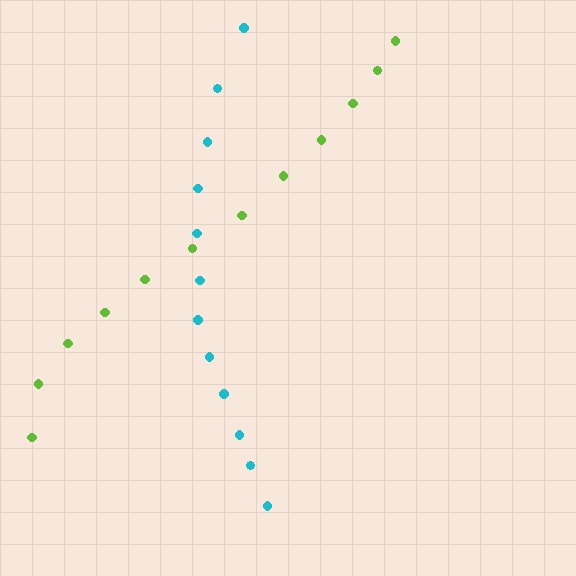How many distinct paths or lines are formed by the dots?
There are 2 distinct paths.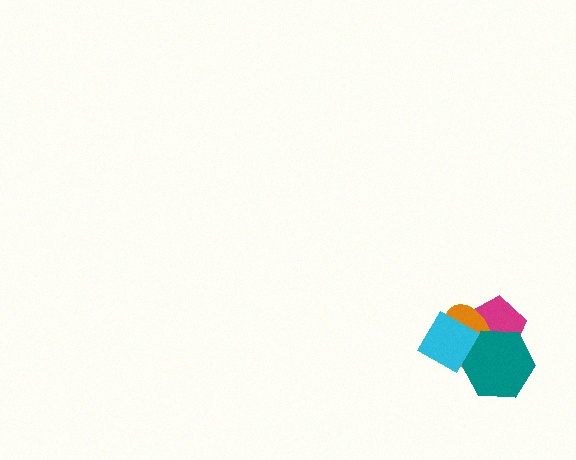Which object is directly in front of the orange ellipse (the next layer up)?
The teal hexagon is directly in front of the orange ellipse.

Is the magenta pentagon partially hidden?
Yes, it is partially covered by another shape.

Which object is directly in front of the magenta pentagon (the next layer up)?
The orange ellipse is directly in front of the magenta pentagon.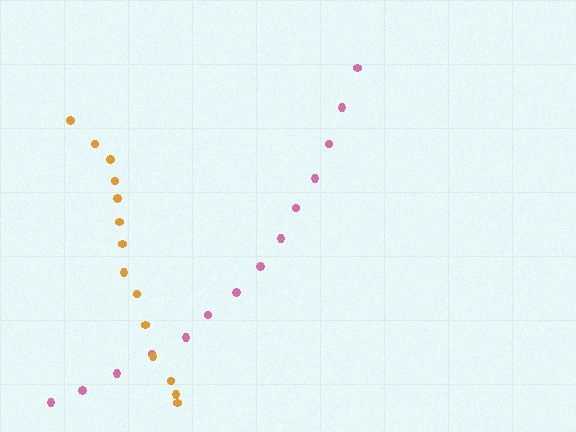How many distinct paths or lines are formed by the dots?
There are 2 distinct paths.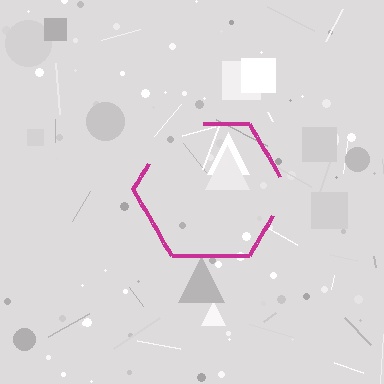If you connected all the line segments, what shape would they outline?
They would outline a hexagon.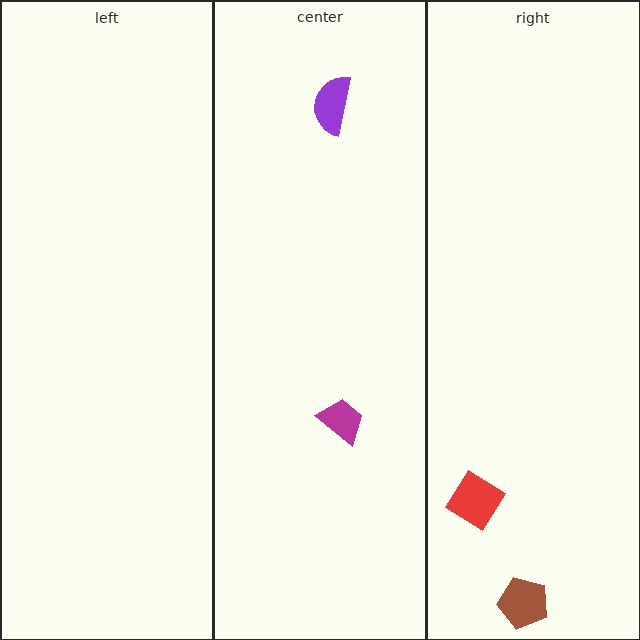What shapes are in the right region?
The brown pentagon, the red diamond.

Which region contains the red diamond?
The right region.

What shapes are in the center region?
The purple semicircle, the magenta trapezoid.